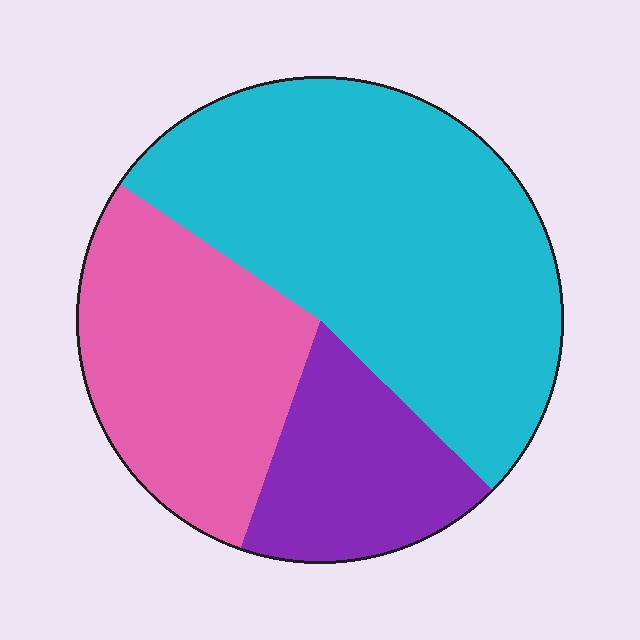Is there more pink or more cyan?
Cyan.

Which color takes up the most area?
Cyan, at roughly 55%.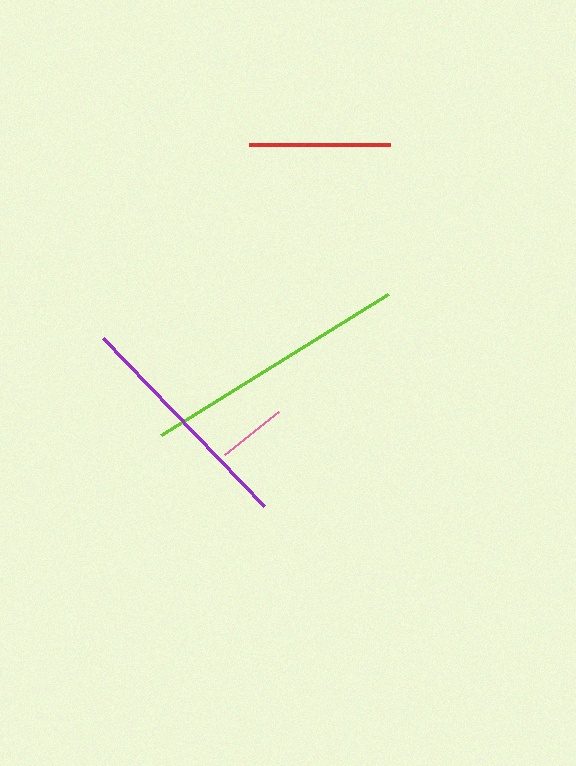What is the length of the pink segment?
The pink segment is approximately 69 pixels long.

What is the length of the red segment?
The red segment is approximately 142 pixels long.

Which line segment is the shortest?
The pink line is the shortest at approximately 69 pixels.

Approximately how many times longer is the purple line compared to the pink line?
The purple line is approximately 3.4 times the length of the pink line.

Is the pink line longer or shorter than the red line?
The red line is longer than the pink line.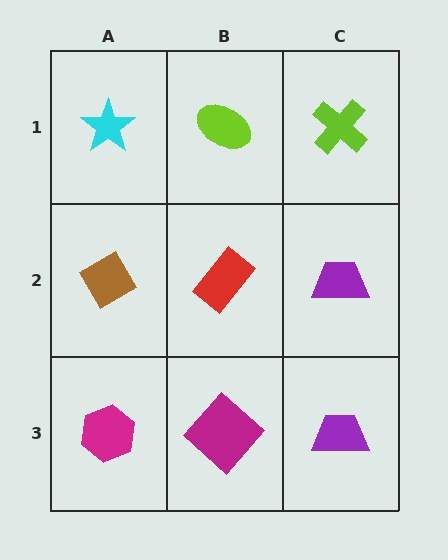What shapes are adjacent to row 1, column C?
A purple trapezoid (row 2, column C), a lime ellipse (row 1, column B).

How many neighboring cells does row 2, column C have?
3.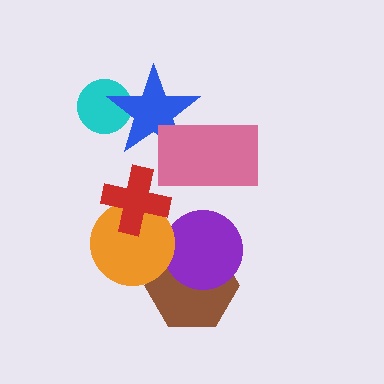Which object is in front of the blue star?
The pink rectangle is in front of the blue star.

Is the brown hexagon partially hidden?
Yes, it is partially covered by another shape.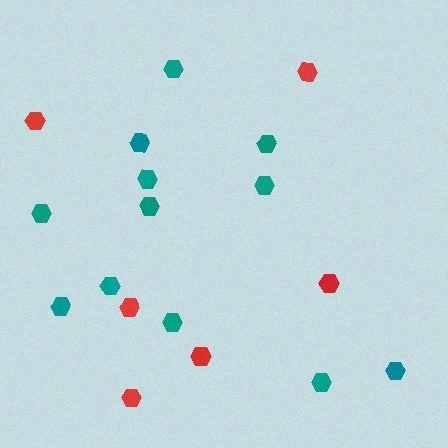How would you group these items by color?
There are 2 groups: one group of teal hexagons (12) and one group of red hexagons (6).